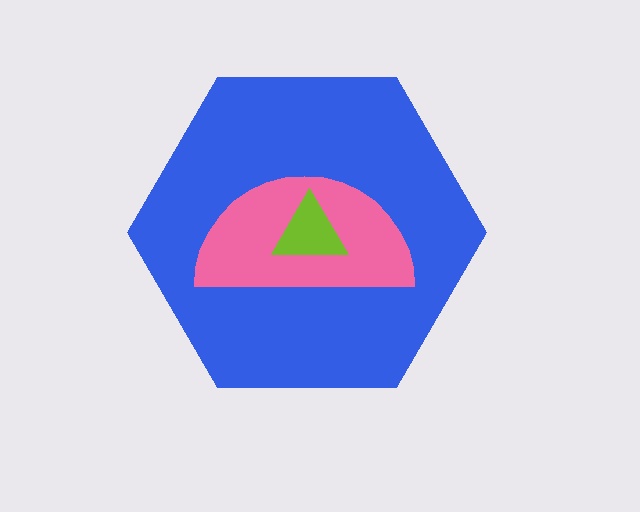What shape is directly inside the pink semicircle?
The lime triangle.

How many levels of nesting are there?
3.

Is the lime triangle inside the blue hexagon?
Yes.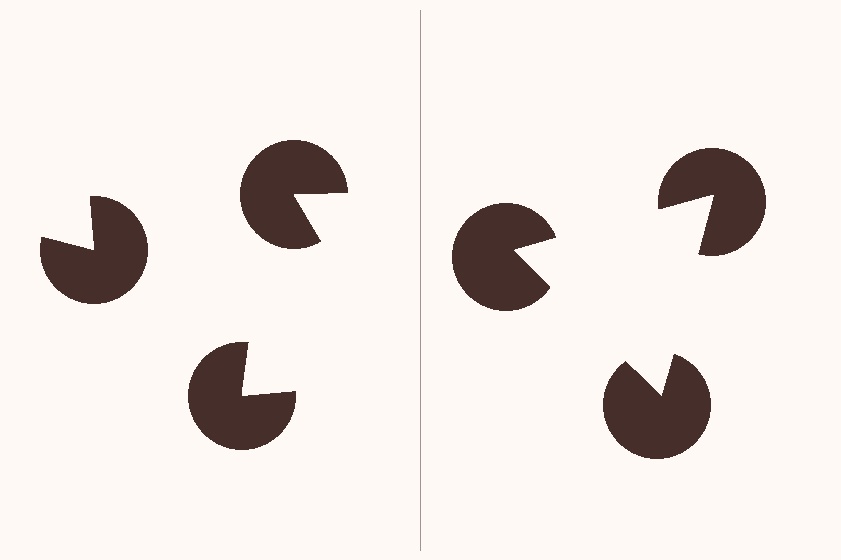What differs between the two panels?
The pac-man discs are positioned identically on both sides; only the wedge orientations differ. On the right they align to a triangle; on the left they are misaligned.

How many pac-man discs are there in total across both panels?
6 — 3 on each side.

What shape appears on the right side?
An illusory triangle.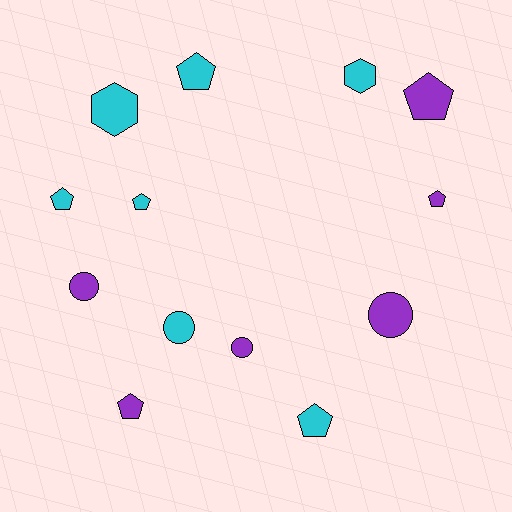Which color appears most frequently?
Cyan, with 7 objects.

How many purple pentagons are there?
There are 3 purple pentagons.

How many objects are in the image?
There are 13 objects.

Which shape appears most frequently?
Pentagon, with 7 objects.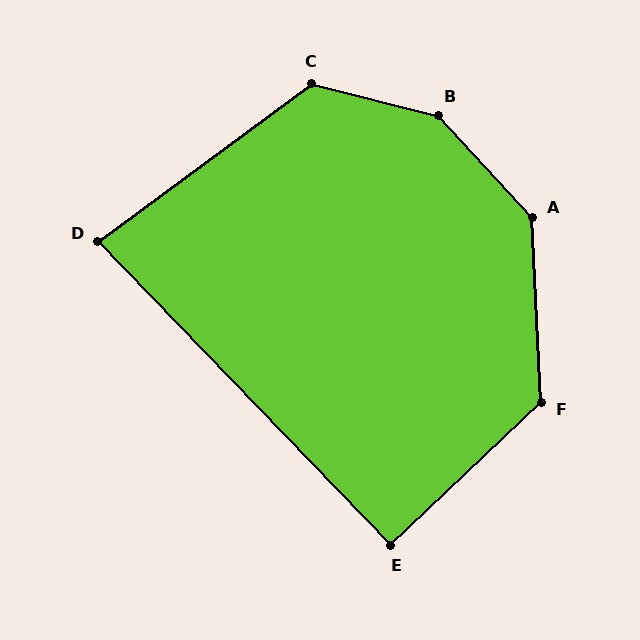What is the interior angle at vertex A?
Approximately 140 degrees (obtuse).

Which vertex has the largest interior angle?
B, at approximately 147 degrees.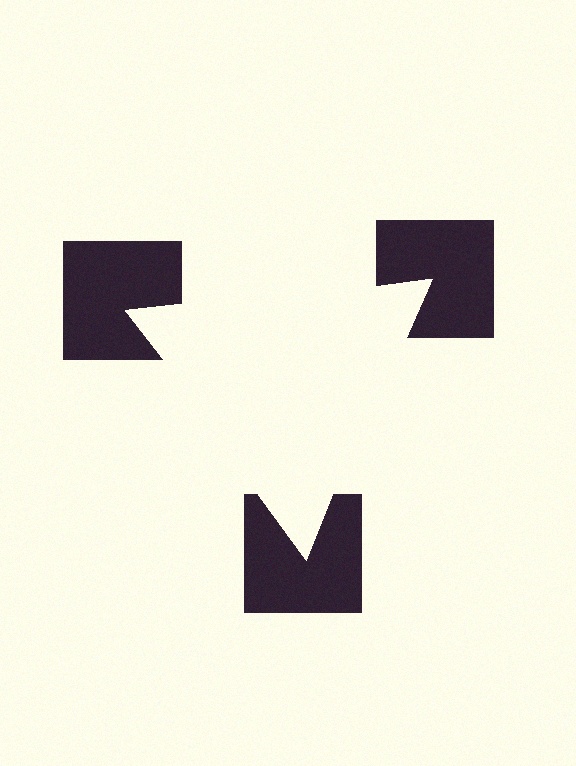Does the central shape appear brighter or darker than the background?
It typically appears slightly brighter than the background, even though no actual brightness change is drawn.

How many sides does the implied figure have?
3 sides.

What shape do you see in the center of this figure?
An illusory triangle — its edges are inferred from the aligned wedge cuts in the notched squares, not physically drawn.